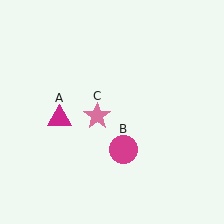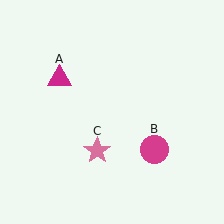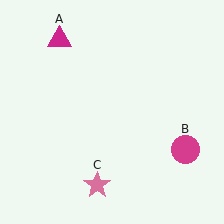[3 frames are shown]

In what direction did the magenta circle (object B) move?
The magenta circle (object B) moved right.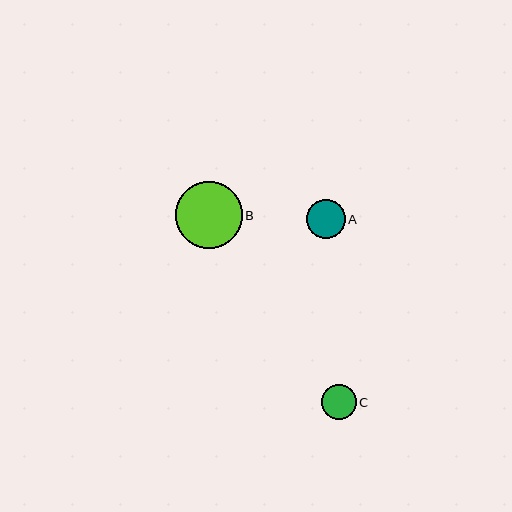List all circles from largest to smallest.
From largest to smallest: B, A, C.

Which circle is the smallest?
Circle C is the smallest with a size of approximately 35 pixels.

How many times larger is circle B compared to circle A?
Circle B is approximately 1.7 times the size of circle A.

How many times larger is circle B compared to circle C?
Circle B is approximately 1.9 times the size of circle C.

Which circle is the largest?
Circle B is the largest with a size of approximately 67 pixels.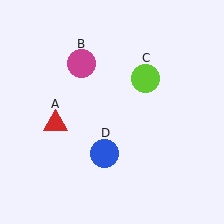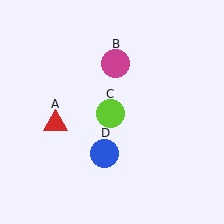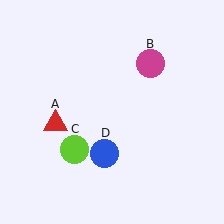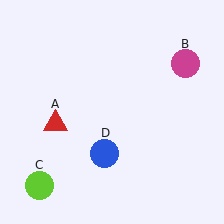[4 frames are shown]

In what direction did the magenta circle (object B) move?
The magenta circle (object B) moved right.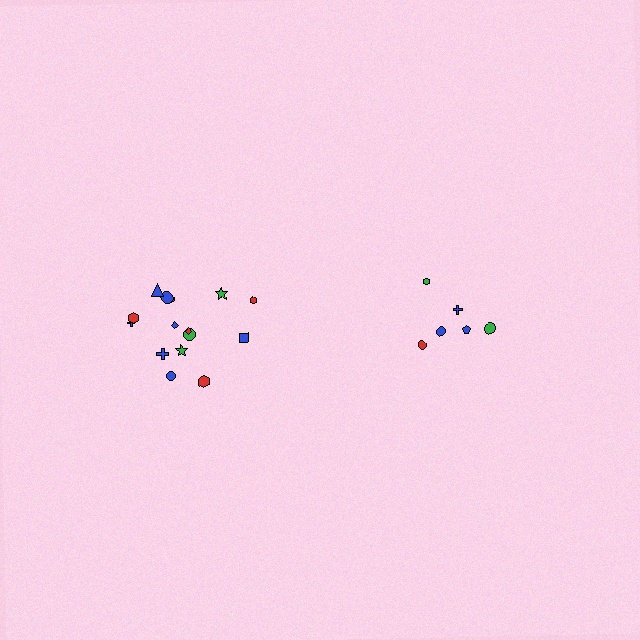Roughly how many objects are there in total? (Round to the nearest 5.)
Roughly 20 objects in total.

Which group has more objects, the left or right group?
The left group.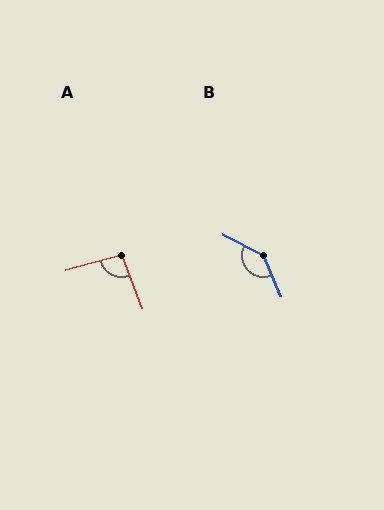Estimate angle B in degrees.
Approximately 139 degrees.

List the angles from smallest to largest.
A (95°), B (139°).